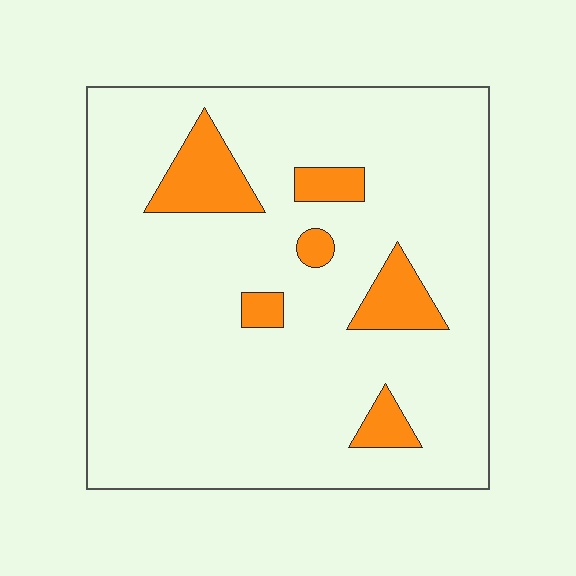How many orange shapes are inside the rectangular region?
6.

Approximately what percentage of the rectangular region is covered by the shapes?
Approximately 10%.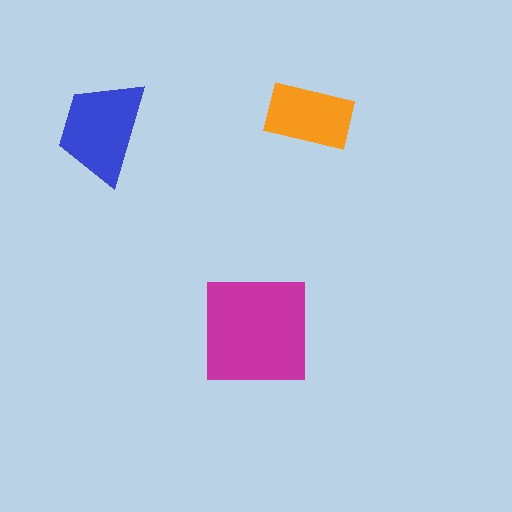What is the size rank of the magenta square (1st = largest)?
1st.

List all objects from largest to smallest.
The magenta square, the blue trapezoid, the orange rectangle.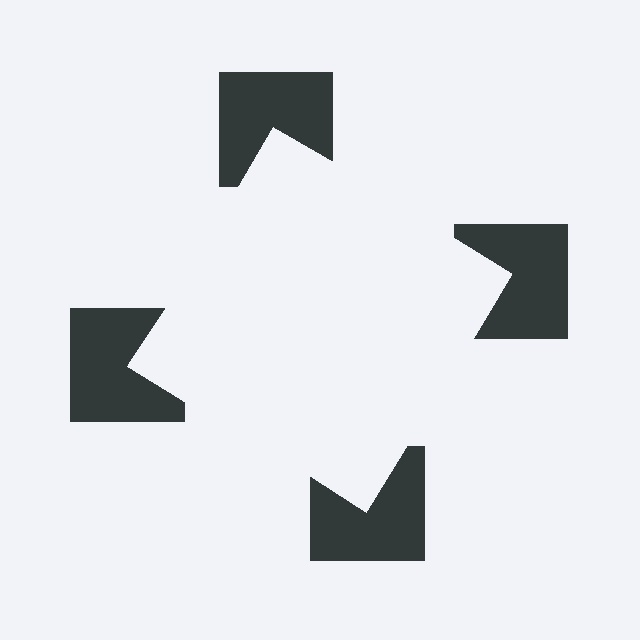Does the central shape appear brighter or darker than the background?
It typically appears slightly brighter than the background, even though no actual brightness change is drawn.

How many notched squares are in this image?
There are 4 — one at each vertex of the illusory square.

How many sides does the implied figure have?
4 sides.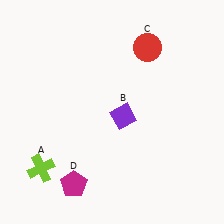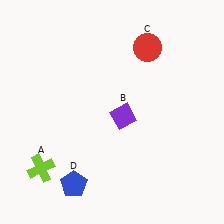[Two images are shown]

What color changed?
The pentagon (D) changed from magenta in Image 1 to blue in Image 2.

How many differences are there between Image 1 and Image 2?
There is 1 difference between the two images.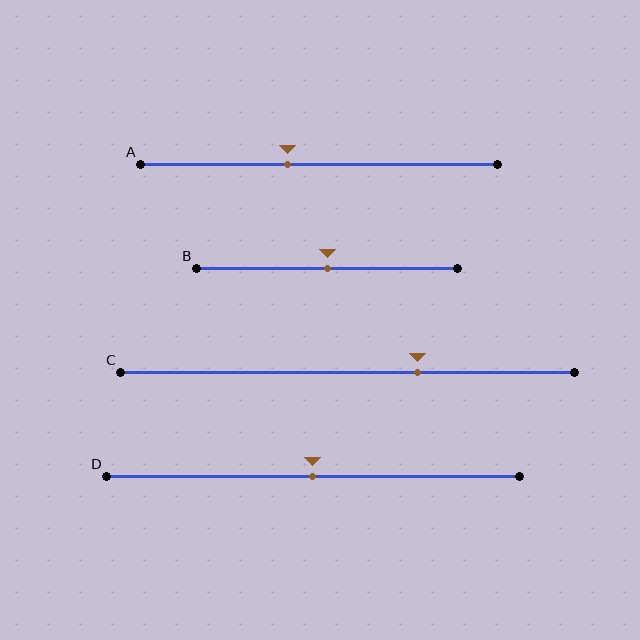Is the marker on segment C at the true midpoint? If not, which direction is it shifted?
No, the marker on segment C is shifted to the right by about 15% of the segment length.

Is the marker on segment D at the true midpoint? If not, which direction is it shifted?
Yes, the marker on segment D is at the true midpoint.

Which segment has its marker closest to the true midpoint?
Segment B has its marker closest to the true midpoint.